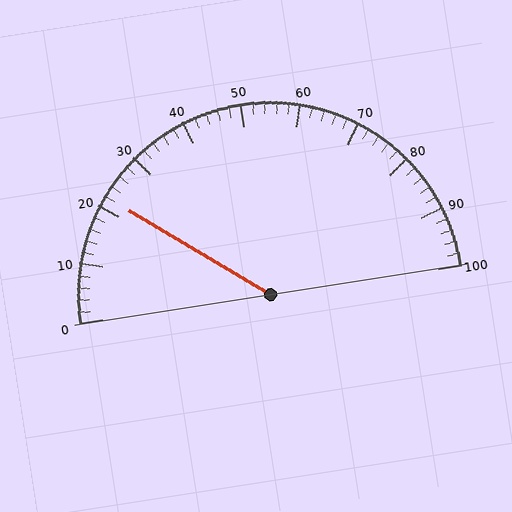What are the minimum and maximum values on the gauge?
The gauge ranges from 0 to 100.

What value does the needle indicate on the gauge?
The needle indicates approximately 22.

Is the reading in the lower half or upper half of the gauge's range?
The reading is in the lower half of the range (0 to 100).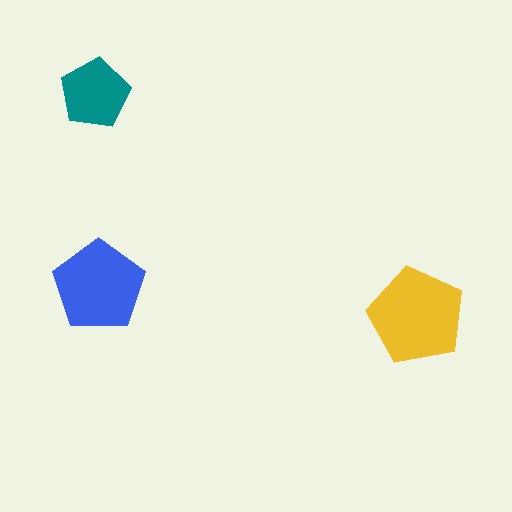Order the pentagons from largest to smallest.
the yellow one, the blue one, the teal one.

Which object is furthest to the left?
The teal pentagon is leftmost.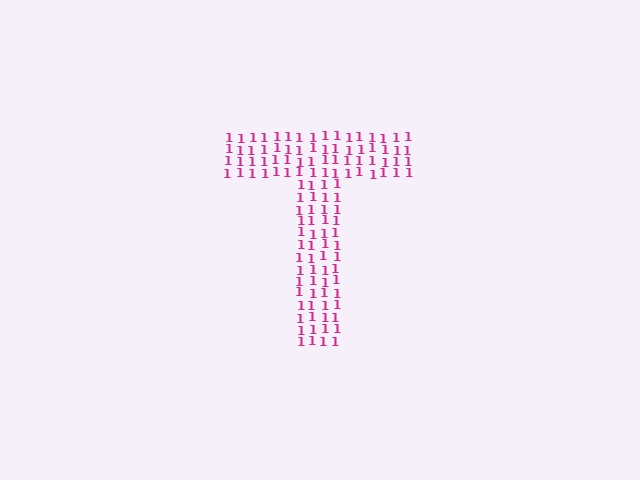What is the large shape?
The large shape is the letter T.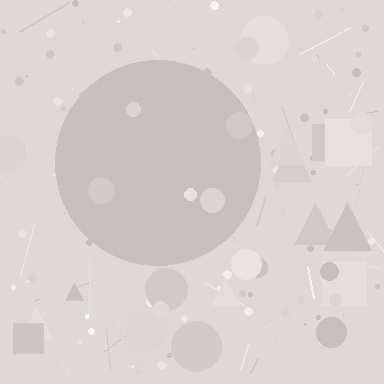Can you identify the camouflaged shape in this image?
The camouflaged shape is a circle.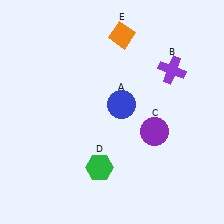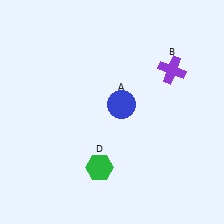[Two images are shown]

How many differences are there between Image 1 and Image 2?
There are 2 differences between the two images.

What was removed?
The purple circle (C), the orange diamond (E) were removed in Image 2.